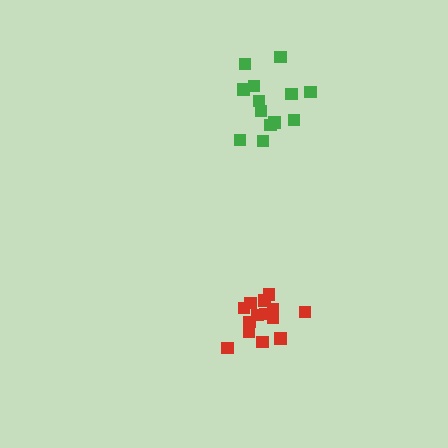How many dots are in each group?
Group 1: 14 dots, Group 2: 13 dots (27 total).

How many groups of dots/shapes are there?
There are 2 groups.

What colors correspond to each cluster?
The clusters are colored: red, green.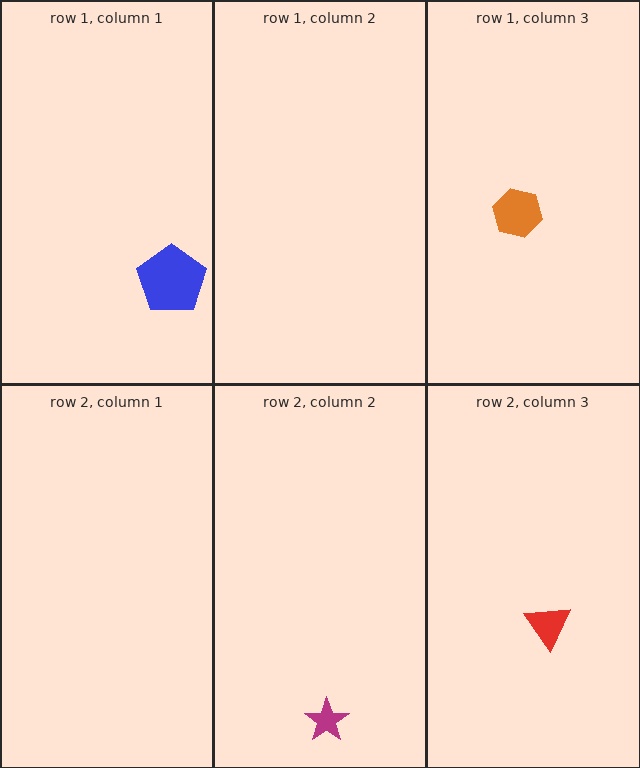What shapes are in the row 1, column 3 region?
The orange hexagon.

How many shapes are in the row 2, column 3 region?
1.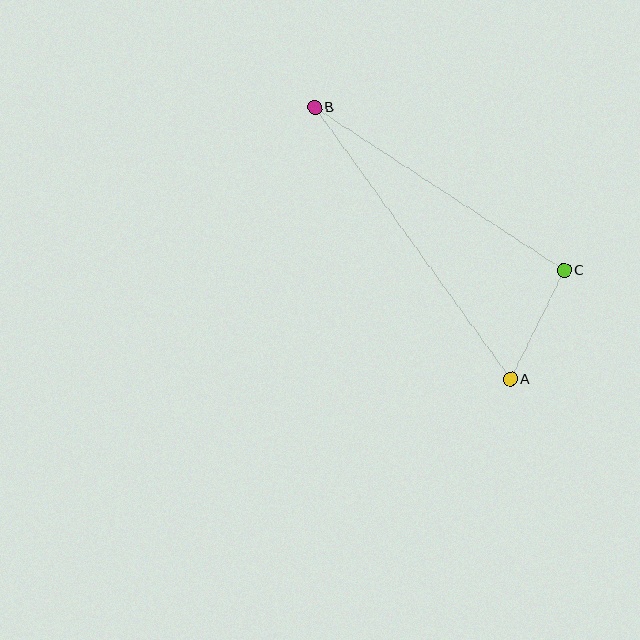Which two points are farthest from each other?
Points A and B are farthest from each other.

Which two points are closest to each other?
Points A and C are closest to each other.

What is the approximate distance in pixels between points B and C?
The distance between B and C is approximately 298 pixels.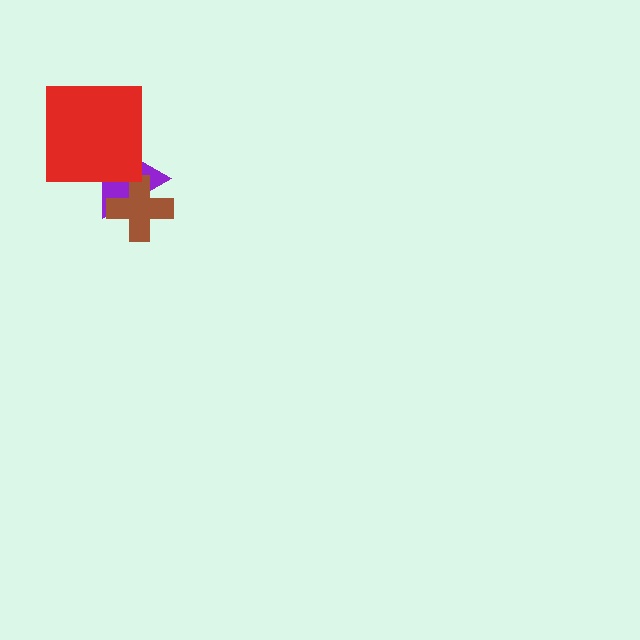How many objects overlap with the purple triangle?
2 objects overlap with the purple triangle.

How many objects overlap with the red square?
1 object overlaps with the red square.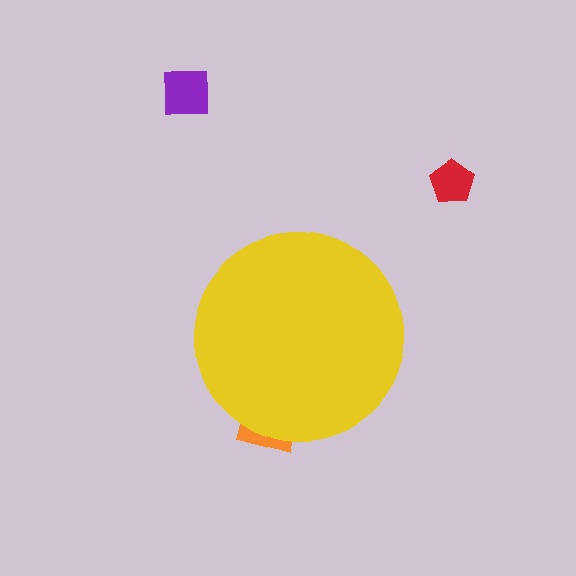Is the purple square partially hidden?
No, the purple square is fully visible.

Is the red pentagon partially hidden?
No, the red pentagon is fully visible.